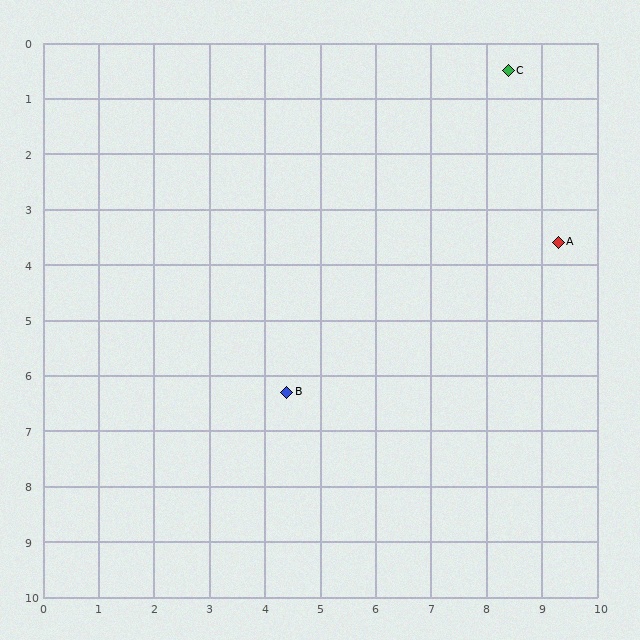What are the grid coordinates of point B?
Point B is at approximately (4.4, 6.3).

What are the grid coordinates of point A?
Point A is at approximately (9.3, 3.6).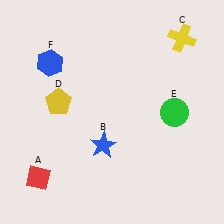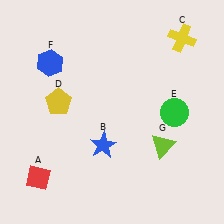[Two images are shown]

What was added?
A lime triangle (G) was added in Image 2.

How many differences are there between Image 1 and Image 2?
There is 1 difference between the two images.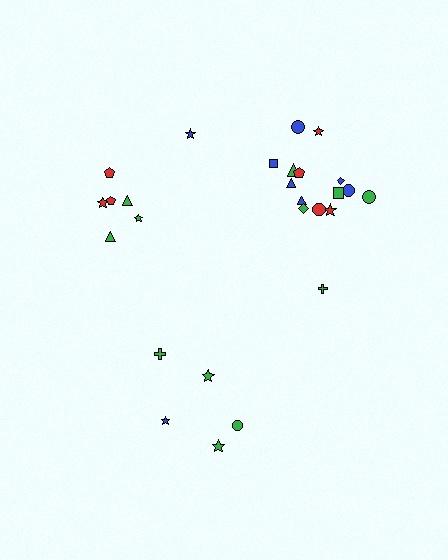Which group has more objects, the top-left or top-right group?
The top-right group.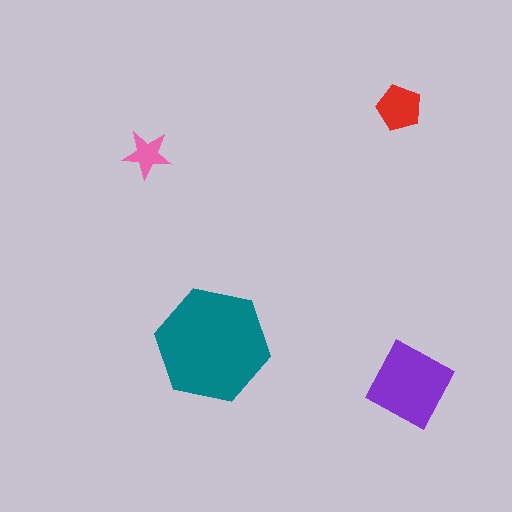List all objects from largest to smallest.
The teal hexagon, the purple diamond, the red pentagon, the pink star.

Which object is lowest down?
The purple diamond is bottommost.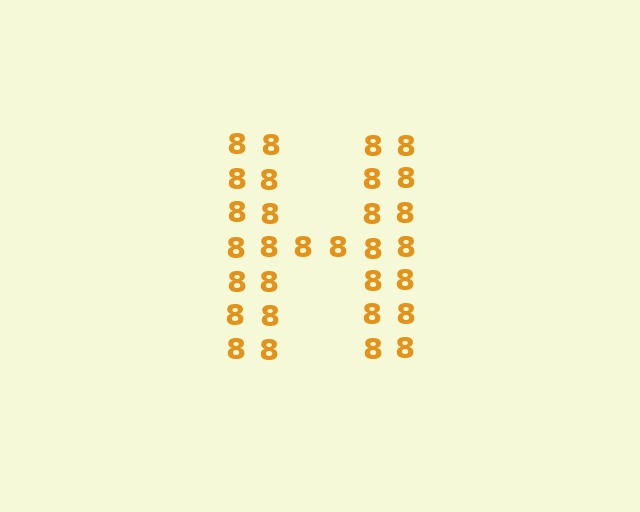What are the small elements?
The small elements are digit 8's.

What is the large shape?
The large shape is the letter H.